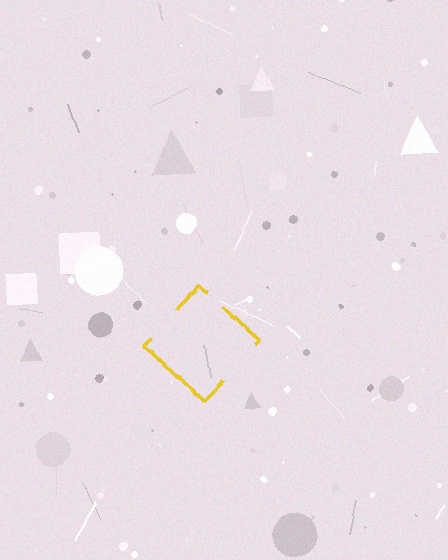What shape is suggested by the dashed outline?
The dashed outline suggests a diamond.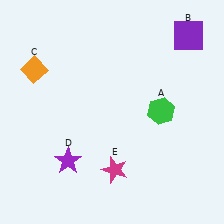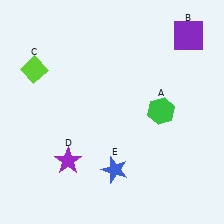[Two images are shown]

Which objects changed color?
C changed from orange to lime. E changed from magenta to blue.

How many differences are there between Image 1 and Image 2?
There are 2 differences between the two images.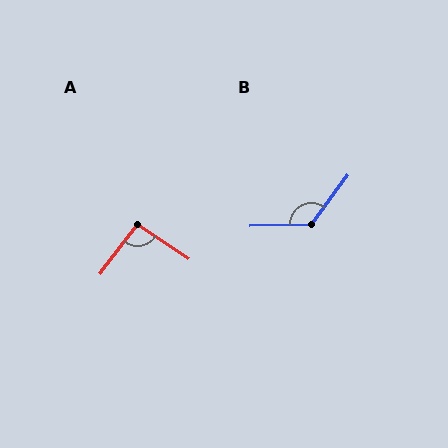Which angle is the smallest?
A, at approximately 93 degrees.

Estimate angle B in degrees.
Approximately 129 degrees.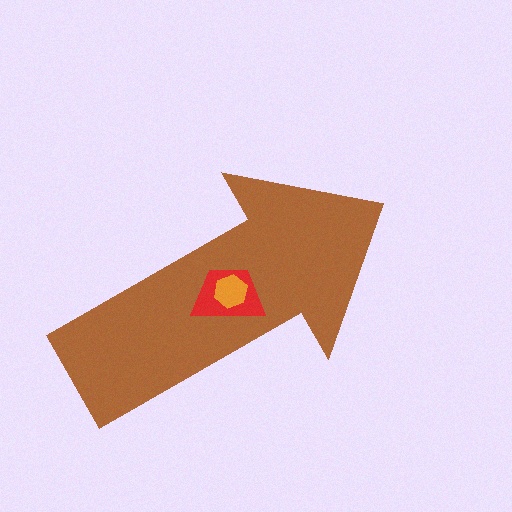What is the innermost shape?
The orange hexagon.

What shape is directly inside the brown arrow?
The red trapezoid.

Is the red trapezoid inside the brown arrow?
Yes.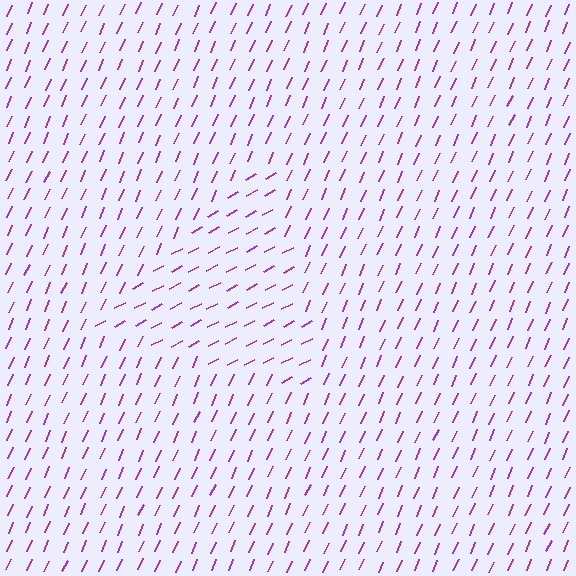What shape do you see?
I see a triangle.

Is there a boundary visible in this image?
Yes, there is a texture boundary formed by a change in line orientation.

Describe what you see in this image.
The image is filled with small purple line segments. A triangle region in the image has lines oriented differently from the surrounding lines, creating a visible texture boundary.